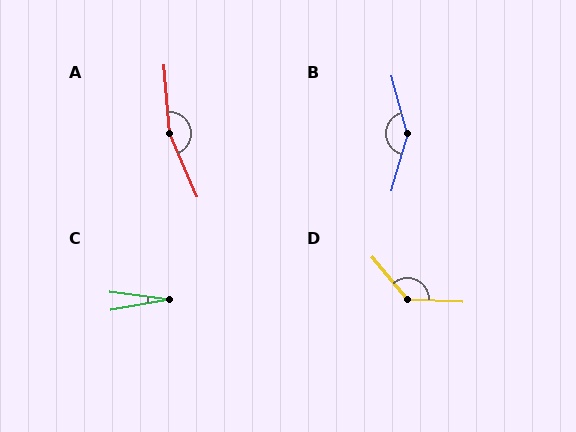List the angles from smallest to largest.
C (17°), D (133°), B (149°), A (161°).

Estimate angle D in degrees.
Approximately 133 degrees.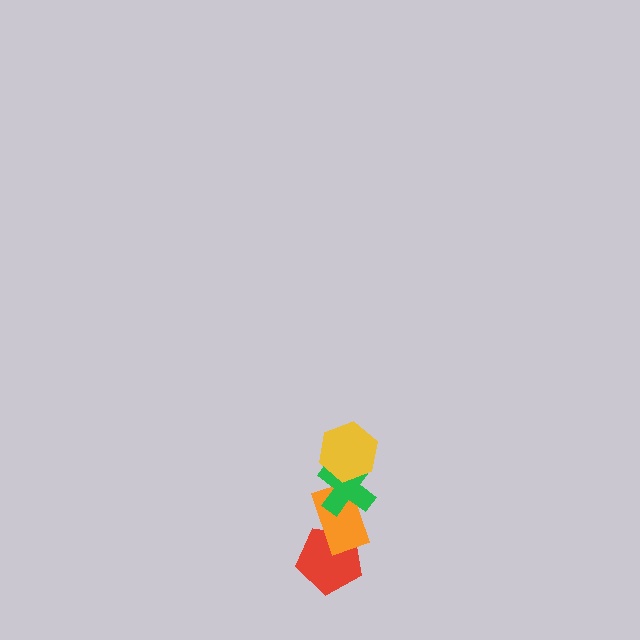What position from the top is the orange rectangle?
The orange rectangle is 3rd from the top.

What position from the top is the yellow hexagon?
The yellow hexagon is 1st from the top.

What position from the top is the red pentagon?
The red pentagon is 4th from the top.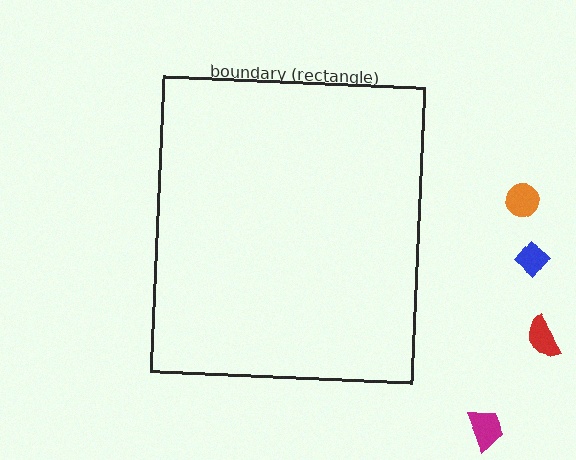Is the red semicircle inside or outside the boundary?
Outside.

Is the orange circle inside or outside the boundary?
Outside.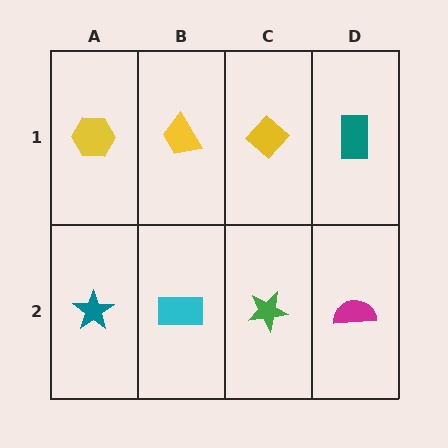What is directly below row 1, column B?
A cyan rectangle.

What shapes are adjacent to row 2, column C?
A yellow diamond (row 1, column C), a cyan rectangle (row 2, column B), a magenta semicircle (row 2, column D).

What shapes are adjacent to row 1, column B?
A cyan rectangle (row 2, column B), a yellow hexagon (row 1, column A), a yellow diamond (row 1, column C).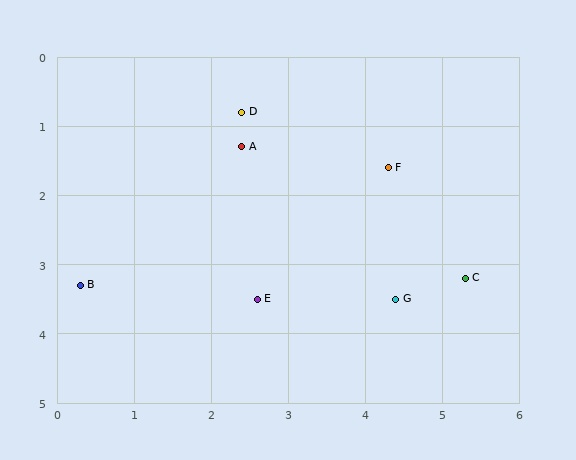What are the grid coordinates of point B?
Point B is at approximately (0.3, 3.3).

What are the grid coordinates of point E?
Point E is at approximately (2.6, 3.5).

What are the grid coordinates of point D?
Point D is at approximately (2.4, 0.8).